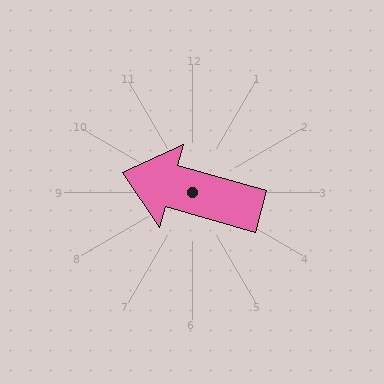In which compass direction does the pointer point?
West.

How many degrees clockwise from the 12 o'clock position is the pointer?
Approximately 286 degrees.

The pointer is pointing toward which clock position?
Roughly 10 o'clock.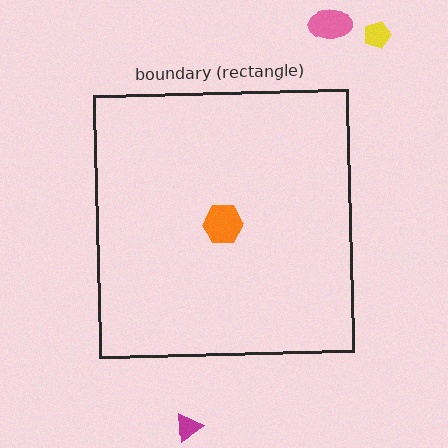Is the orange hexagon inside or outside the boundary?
Inside.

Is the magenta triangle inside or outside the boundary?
Outside.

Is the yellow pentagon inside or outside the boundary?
Outside.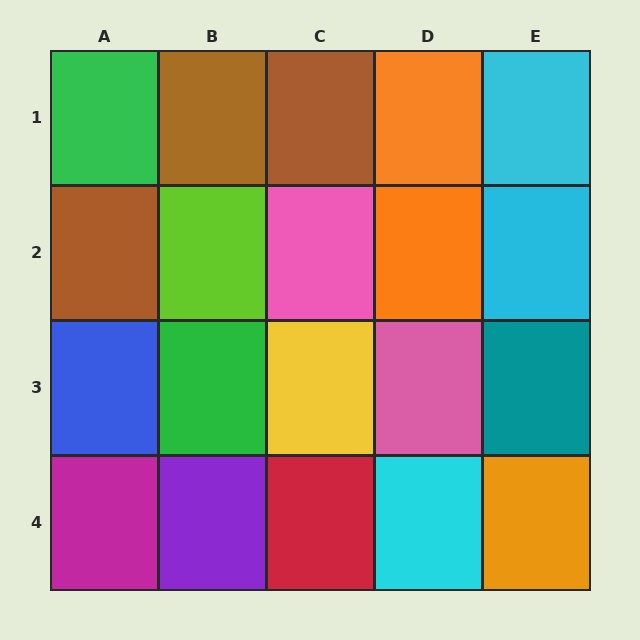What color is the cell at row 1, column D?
Orange.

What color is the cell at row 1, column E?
Cyan.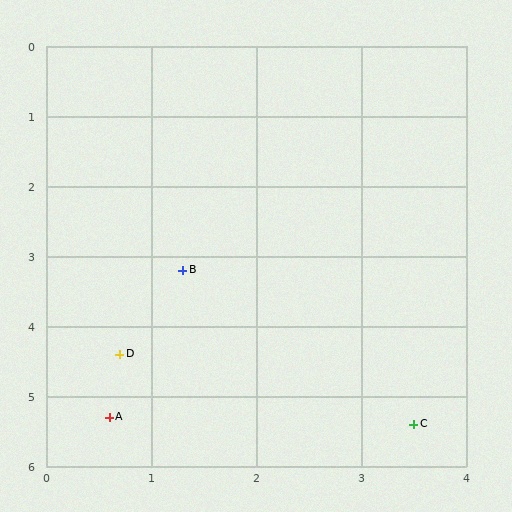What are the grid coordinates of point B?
Point B is at approximately (1.3, 3.2).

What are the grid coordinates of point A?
Point A is at approximately (0.6, 5.3).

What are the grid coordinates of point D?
Point D is at approximately (0.7, 4.4).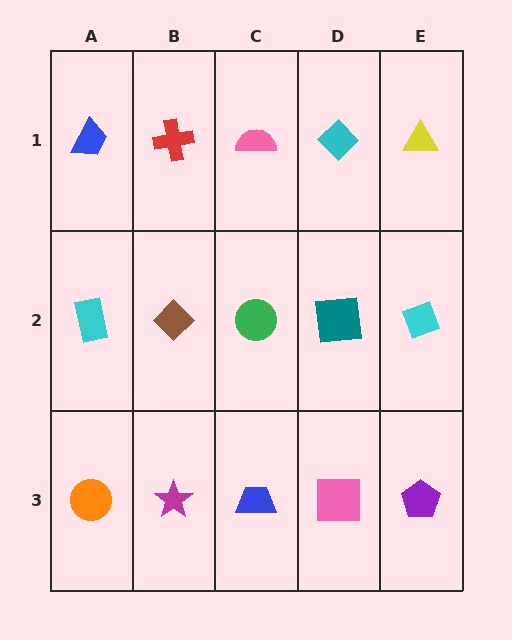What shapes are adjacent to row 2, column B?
A red cross (row 1, column B), a magenta star (row 3, column B), a cyan rectangle (row 2, column A), a green circle (row 2, column C).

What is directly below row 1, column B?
A brown diamond.